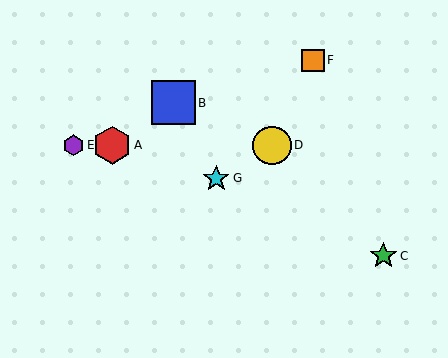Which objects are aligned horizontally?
Objects A, D, E are aligned horizontally.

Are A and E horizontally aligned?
Yes, both are at y≈145.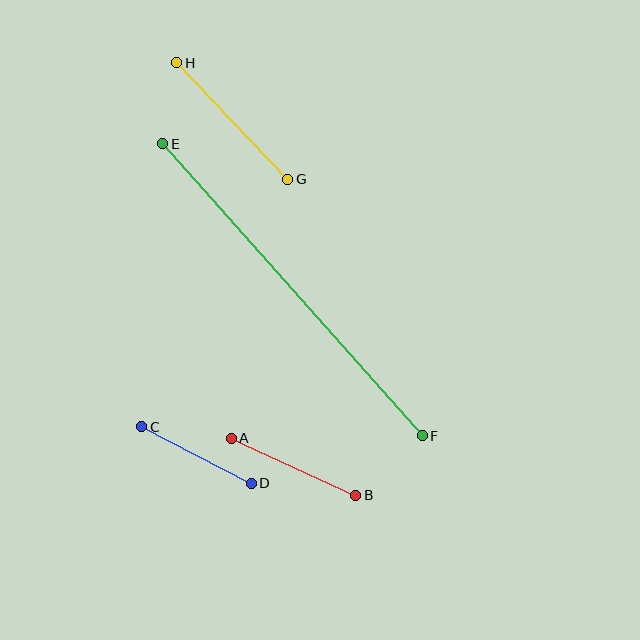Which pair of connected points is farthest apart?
Points E and F are farthest apart.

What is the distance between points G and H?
The distance is approximately 161 pixels.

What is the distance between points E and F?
The distance is approximately 391 pixels.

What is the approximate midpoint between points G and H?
The midpoint is at approximately (232, 121) pixels.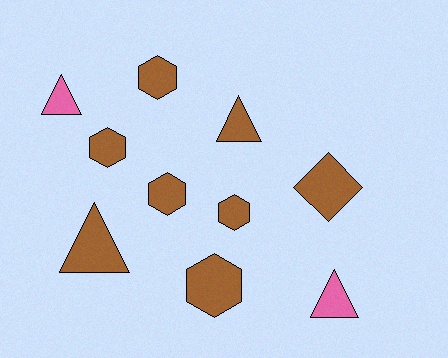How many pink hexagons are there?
There are no pink hexagons.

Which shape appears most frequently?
Hexagon, with 5 objects.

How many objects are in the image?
There are 10 objects.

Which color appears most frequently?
Brown, with 8 objects.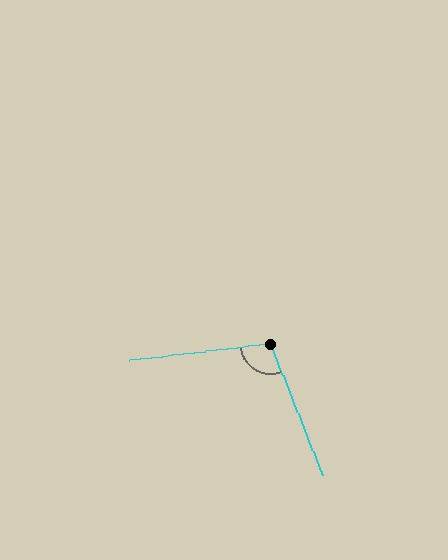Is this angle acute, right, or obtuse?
It is obtuse.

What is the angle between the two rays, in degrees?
Approximately 105 degrees.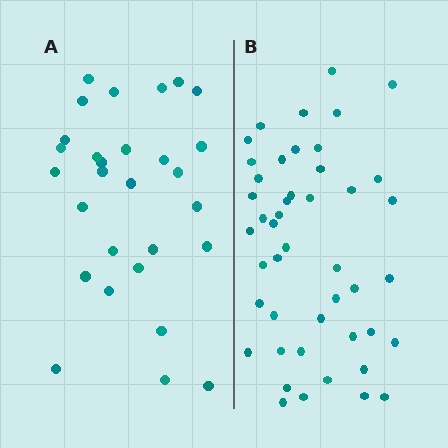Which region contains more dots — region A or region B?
Region B (the right region) has more dots.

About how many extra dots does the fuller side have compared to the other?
Region B has approximately 15 more dots than region A.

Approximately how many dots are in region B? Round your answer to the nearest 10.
About 50 dots. (The exact count is 46, which rounds to 50.)